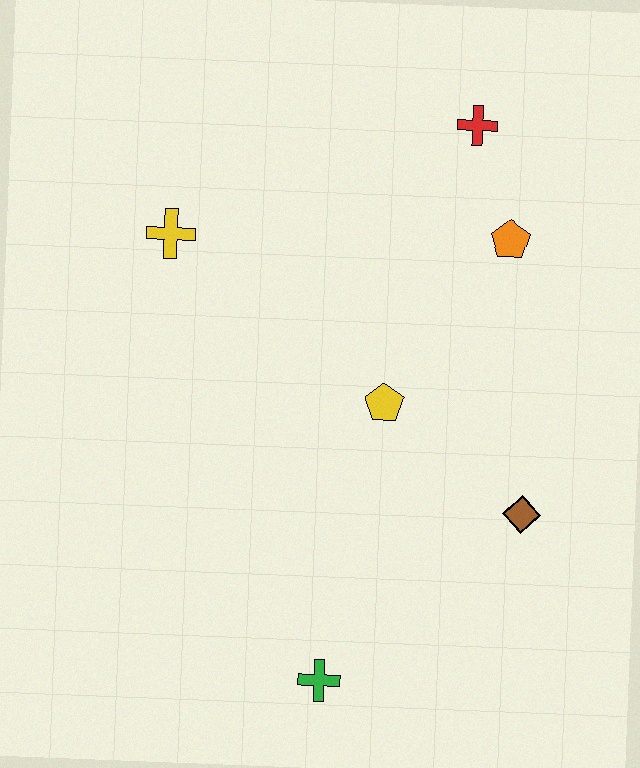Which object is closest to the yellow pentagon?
The brown diamond is closest to the yellow pentagon.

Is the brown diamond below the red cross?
Yes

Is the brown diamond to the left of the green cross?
No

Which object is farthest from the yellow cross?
The green cross is farthest from the yellow cross.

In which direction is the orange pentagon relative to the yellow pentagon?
The orange pentagon is above the yellow pentagon.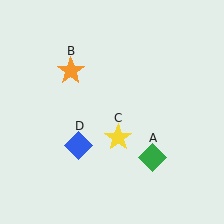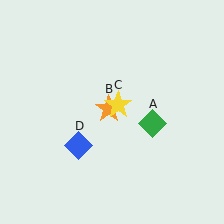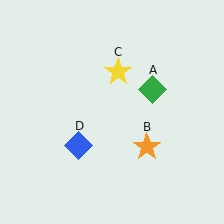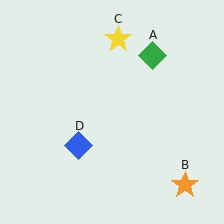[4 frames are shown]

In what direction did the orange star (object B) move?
The orange star (object B) moved down and to the right.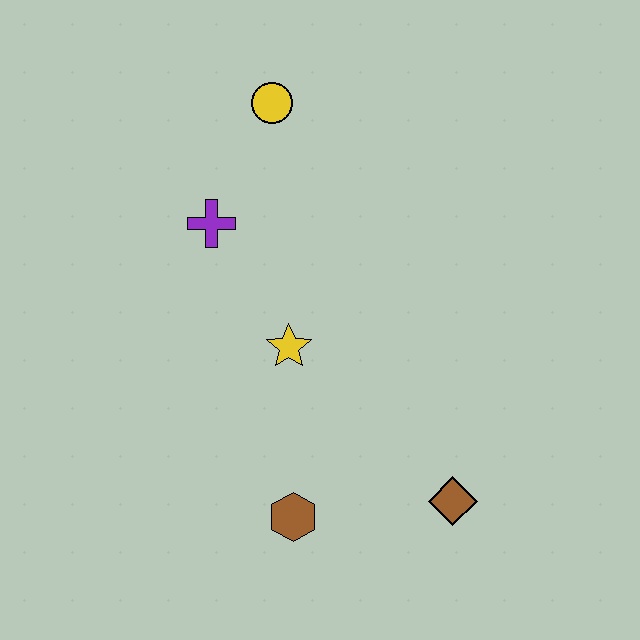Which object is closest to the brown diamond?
The brown hexagon is closest to the brown diamond.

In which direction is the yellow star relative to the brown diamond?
The yellow star is to the left of the brown diamond.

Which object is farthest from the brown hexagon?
The yellow circle is farthest from the brown hexagon.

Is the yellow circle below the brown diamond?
No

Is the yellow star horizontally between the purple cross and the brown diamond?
Yes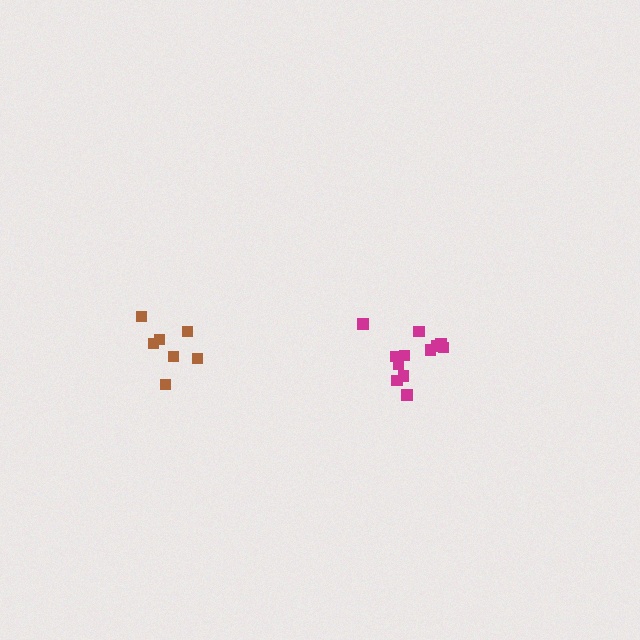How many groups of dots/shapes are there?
There are 2 groups.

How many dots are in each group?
Group 1: 7 dots, Group 2: 12 dots (19 total).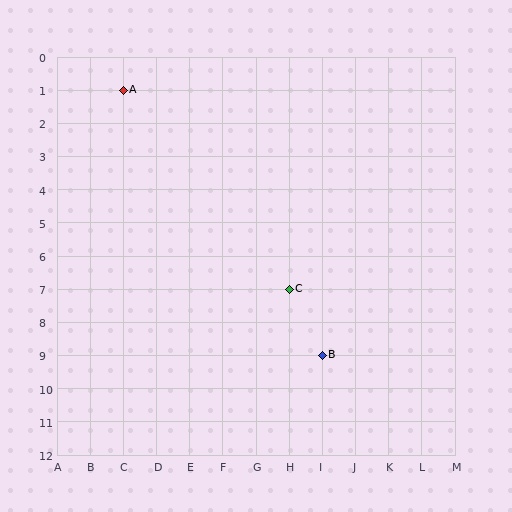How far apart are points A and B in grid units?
Points A and B are 6 columns and 8 rows apart (about 10.0 grid units diagonally).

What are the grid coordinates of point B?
Point B is at grid coordinates (I, 9).